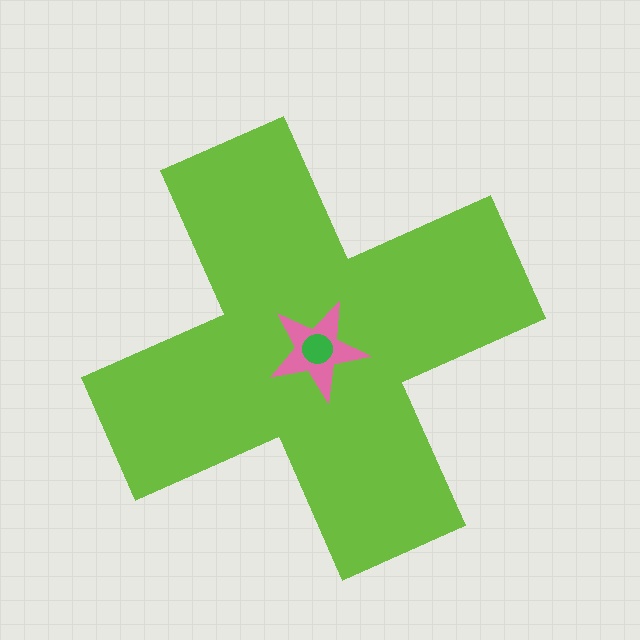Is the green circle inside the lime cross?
Yes.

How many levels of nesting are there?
3.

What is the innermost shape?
The green circle.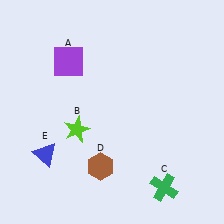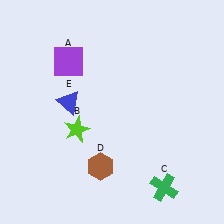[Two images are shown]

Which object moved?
The blue triangle (E) moved up.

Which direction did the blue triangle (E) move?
The blue triangle (E) moved up.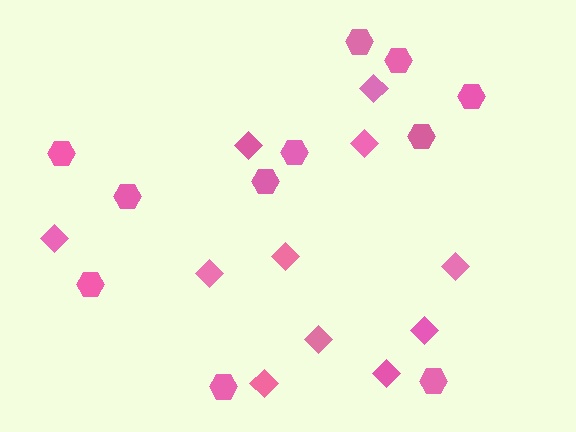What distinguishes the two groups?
There are 2 groups: one group of diamonds (11) and one group of hexagons (11).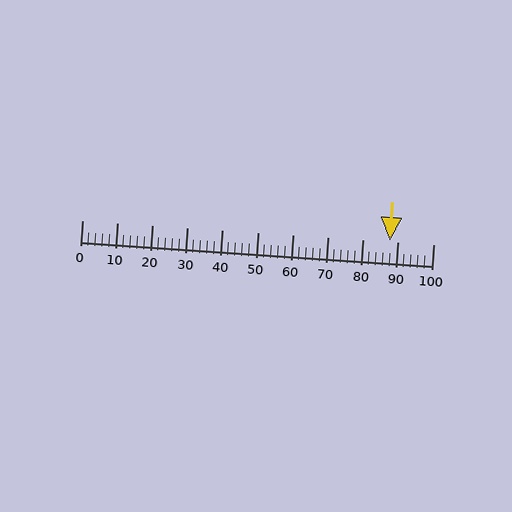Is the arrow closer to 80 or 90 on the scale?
The arrow is closer to 90.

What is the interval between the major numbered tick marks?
The major tick marks are spaced 10 units apart.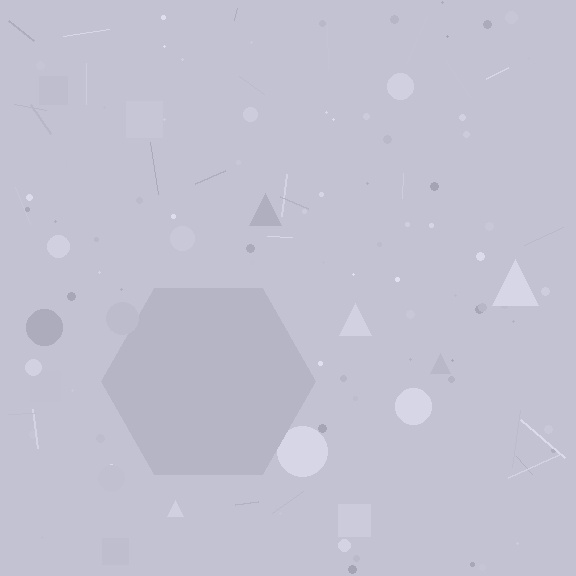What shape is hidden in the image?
A hexagon is hidden in the image.